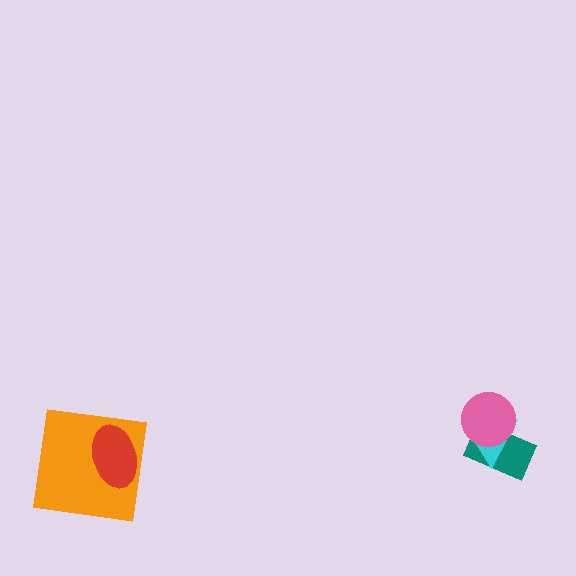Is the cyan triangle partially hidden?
Yes, it is partially covered by another shape.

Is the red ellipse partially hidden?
No, no other shape covers it.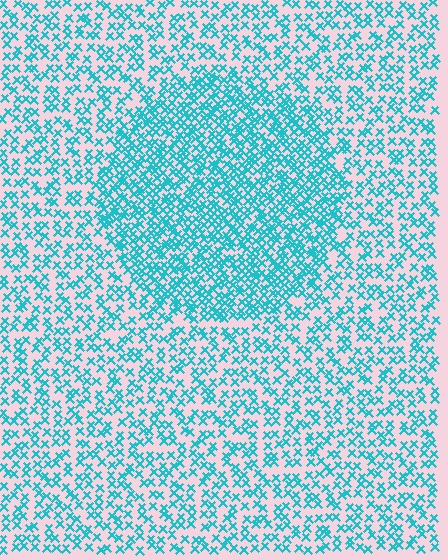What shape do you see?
I see a circle.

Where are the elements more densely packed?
The elements are more densely packed inside the circle boundary.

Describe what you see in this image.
The image contains small cyan elements arranged at two different densities. A circle-shaped region is visible where the elements are more densely packed than the surrounding area.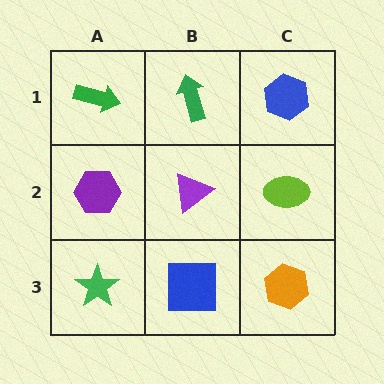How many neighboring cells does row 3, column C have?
2.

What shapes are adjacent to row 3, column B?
A purple triangle (row 2, column B), a green star (row 3, column A), an orange hexagon (row 3, column C).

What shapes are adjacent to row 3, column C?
A lime ellipse (row 2, column C), a blue square (row 3, column B).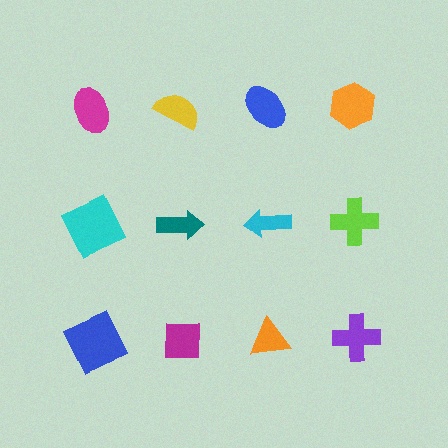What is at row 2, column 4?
A lime cross.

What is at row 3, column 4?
A purple cross.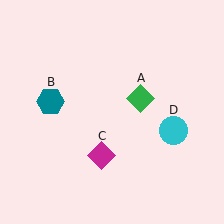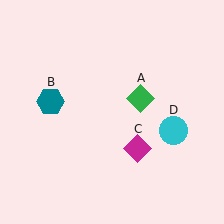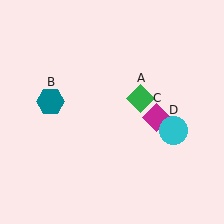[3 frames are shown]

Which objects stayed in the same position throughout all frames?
Green diamond (object A) and teal hexagon (object B) and cyan circle (object D) remained stationary.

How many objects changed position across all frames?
1 object changed position: magenta diamond (object C).